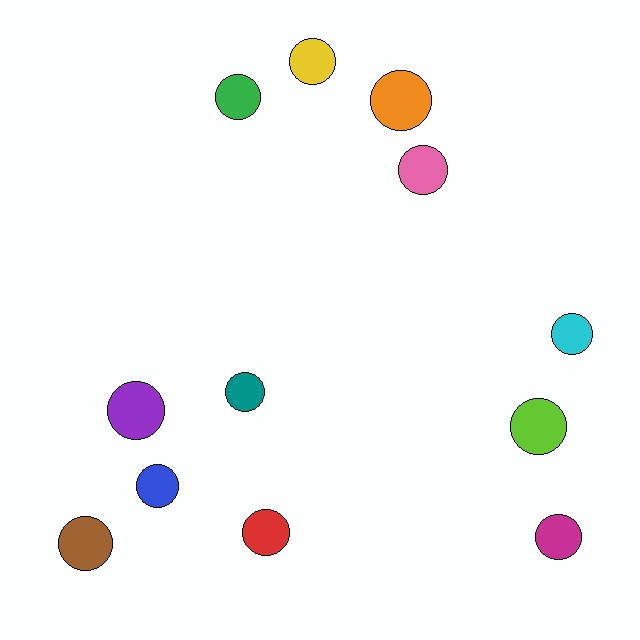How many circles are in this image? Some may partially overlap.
There are 12 circles.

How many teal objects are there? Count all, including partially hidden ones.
There is 1 teal object.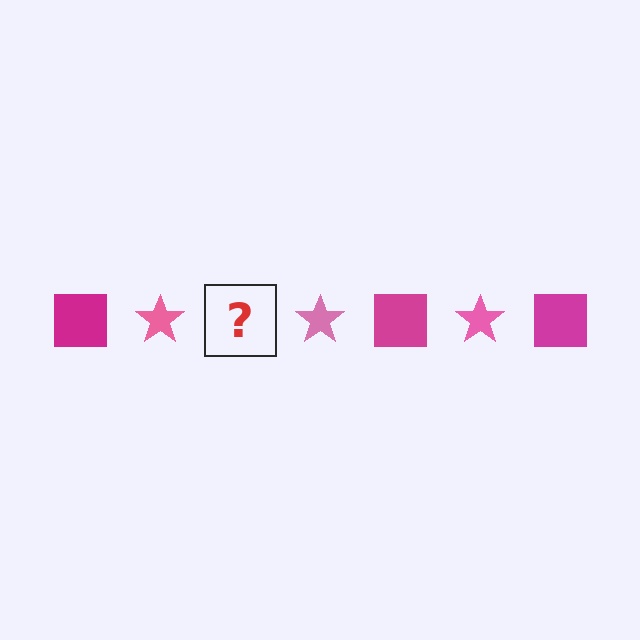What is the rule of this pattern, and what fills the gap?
The rule is that the pattern alternates between magenta square and pink star. The gap should be filled with a magenta square.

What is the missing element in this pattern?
The missing element is a magenta square.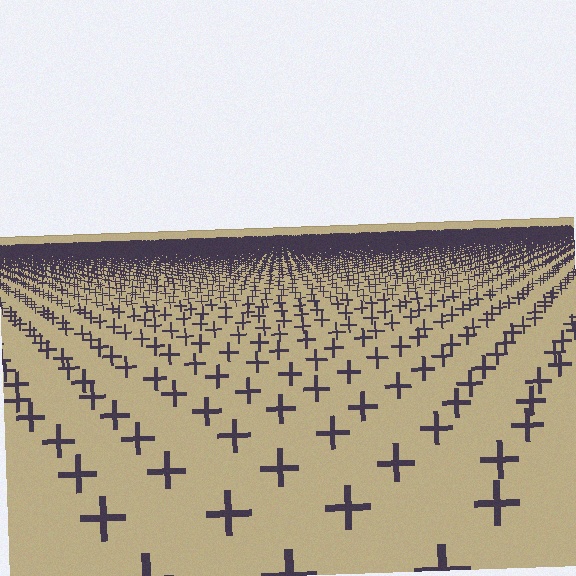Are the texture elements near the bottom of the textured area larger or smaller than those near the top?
Larger. Near the bottom, elements are closer to the viewer and appear at a bigger on-screen size.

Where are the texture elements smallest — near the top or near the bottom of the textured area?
Near the top.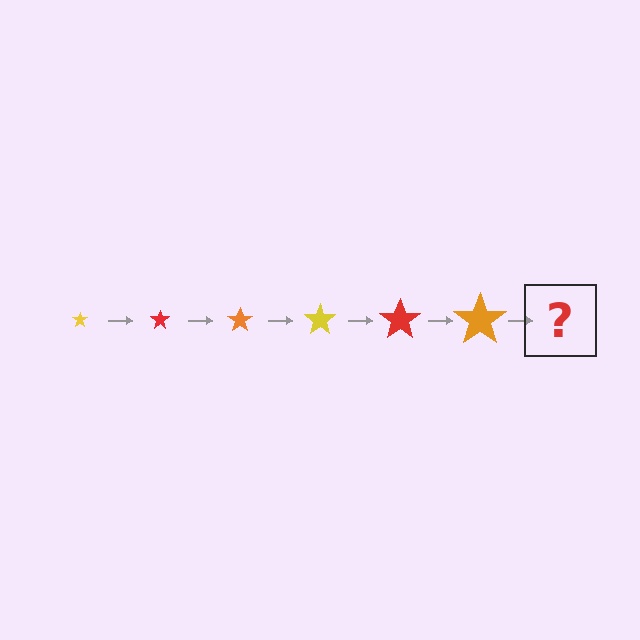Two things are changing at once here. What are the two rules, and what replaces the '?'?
The two rules are that the star grows larger each step and the color cycles through yellow, red, and orange. The '?' should be a yellow star, larger than the previous one.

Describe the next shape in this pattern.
It should be a yellow star, larger than the previous one.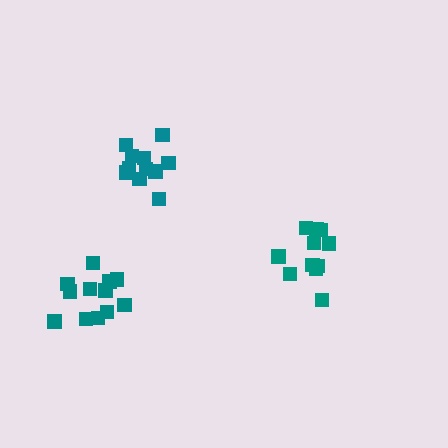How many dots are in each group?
Group 1: 11 dots, Group 2: 12 dots, Group 3: 11 dots (34 total).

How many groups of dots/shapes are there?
There are 3 groups.